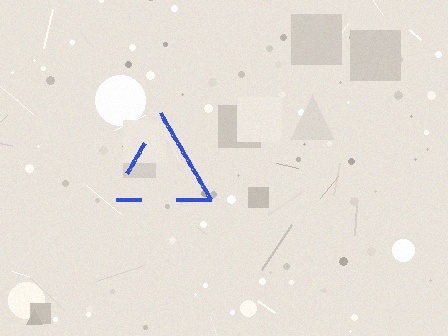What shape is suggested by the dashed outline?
The dashed outline suggests a triangle.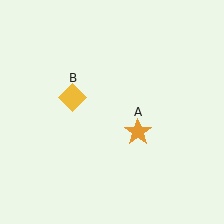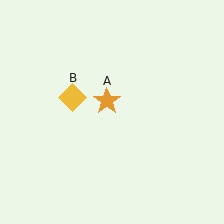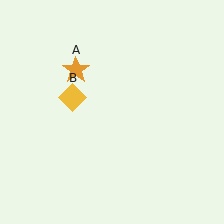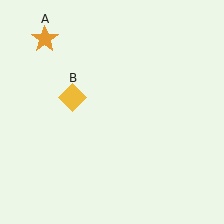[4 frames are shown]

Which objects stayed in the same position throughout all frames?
Yellow diamond (object B) remained stationary.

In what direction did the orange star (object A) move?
The orange star (object A) moved up and to the left.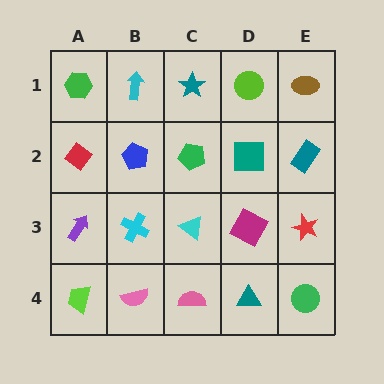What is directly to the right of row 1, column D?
A brown ellipse.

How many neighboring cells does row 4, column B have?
3.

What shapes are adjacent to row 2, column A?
A green hexagon (row 1, column A), a purple arrow (row 3, column A), a blue pentagon (row 2, column B).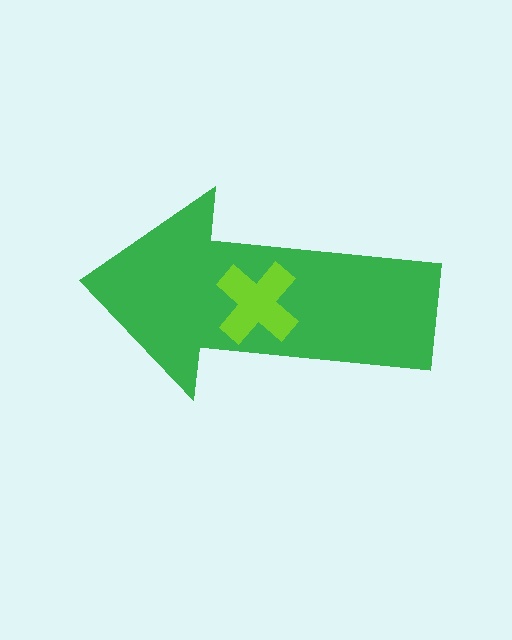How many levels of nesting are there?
2.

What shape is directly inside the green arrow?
The lime cross.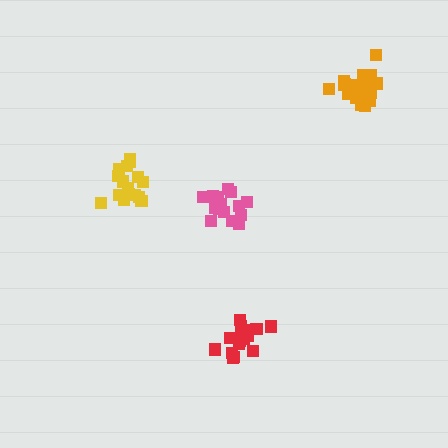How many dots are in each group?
Group 1: 16 dots, Group 2: 17 dots, Group 3: 18 dots, Group 4: 16 dots (67 total).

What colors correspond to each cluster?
The clusters are colored: pink, red, orange, yellow.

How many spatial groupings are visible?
There are 4 spatial groupings.